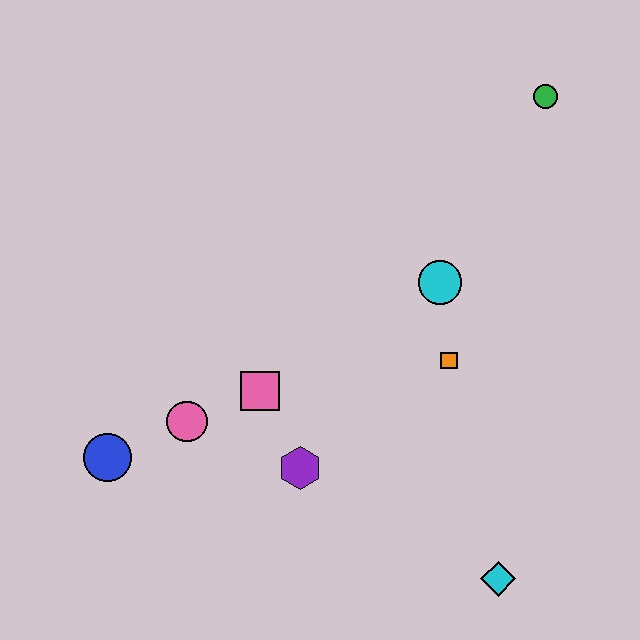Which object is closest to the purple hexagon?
The pink square is closest to the purple hexagon.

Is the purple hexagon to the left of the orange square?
Yes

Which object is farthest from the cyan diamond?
The green circle is farthest from the cyan diamond.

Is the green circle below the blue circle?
No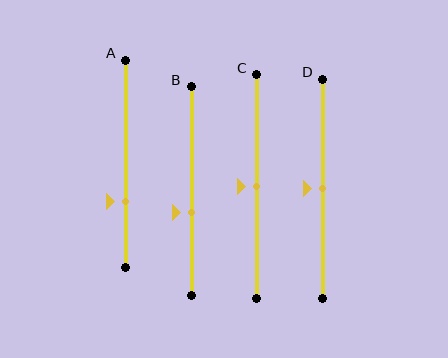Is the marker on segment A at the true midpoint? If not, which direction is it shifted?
No, the marker on segment A is shifted downward by about 18% of the segment length.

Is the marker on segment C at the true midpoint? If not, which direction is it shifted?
Yes, the marker on segment C is at the true midpoint.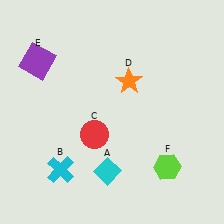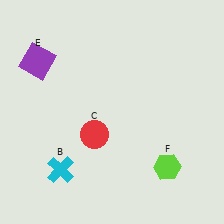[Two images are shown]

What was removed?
The cyan diamond (A), the orange star (D) were removed in Image 2.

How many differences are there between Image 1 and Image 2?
There are 2 differences between the two images.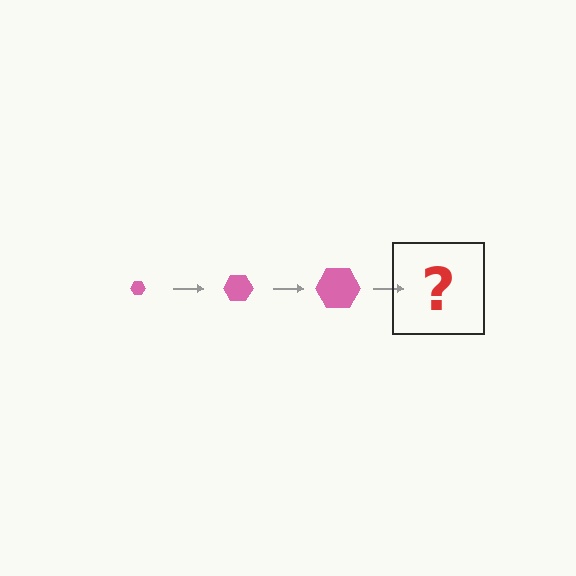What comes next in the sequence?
The next element should be a pink hexagon, larger than the previous one.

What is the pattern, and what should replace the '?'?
The pattern is that the hexagon gets progressively larger each step. The '?' should be a pink hexagon, larger than the previous one.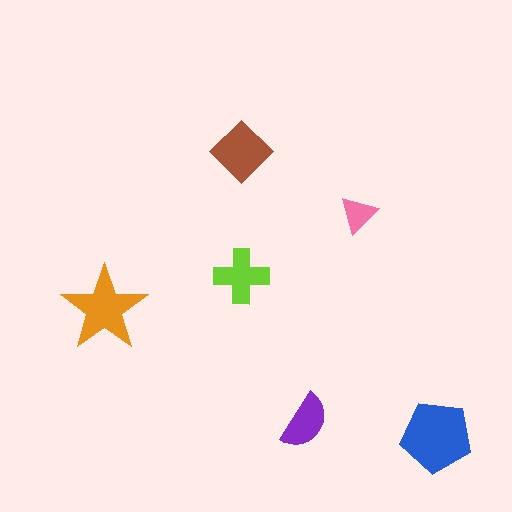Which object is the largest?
The blue pentagon.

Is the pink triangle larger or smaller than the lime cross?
Smaller.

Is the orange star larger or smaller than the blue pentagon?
Smaller.